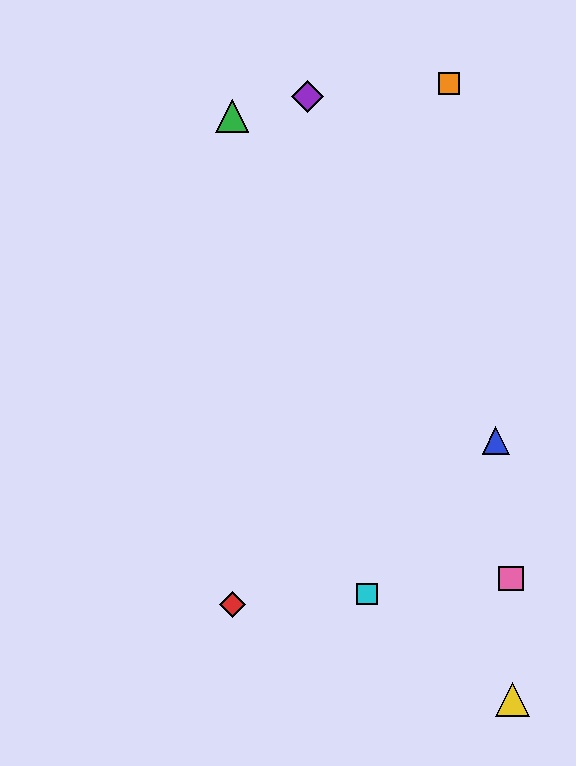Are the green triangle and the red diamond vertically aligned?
Yes, both are at x≈232.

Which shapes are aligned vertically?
The red diamond, the green triangle are aligned vertically.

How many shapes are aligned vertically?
2 shapes (the red diamond, the green triangle) are aligned vertically.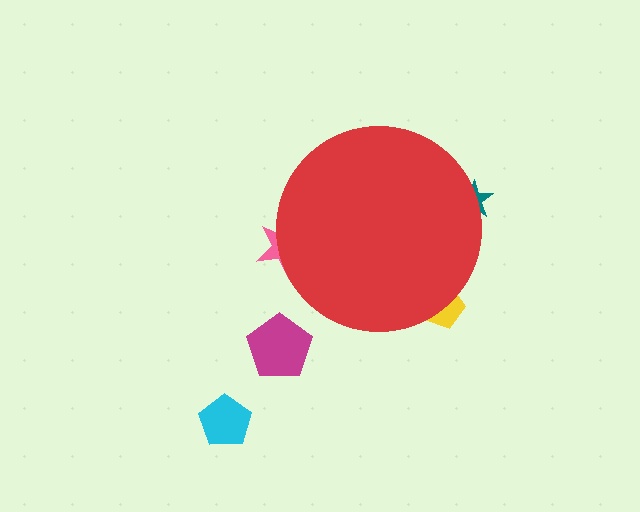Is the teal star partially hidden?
Yes, the teal star is partially hidden behind the red circle.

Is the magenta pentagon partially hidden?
No, the magenta pentagon is fully visible.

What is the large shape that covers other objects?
A red circle.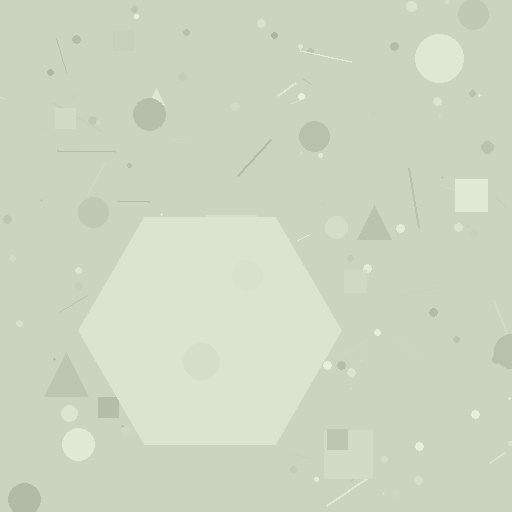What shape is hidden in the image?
A hexagon is hidden in the image.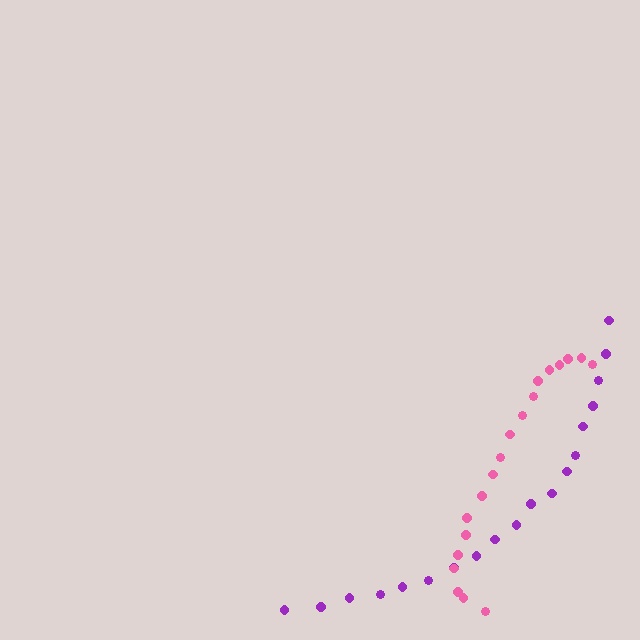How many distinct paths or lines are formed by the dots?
There are 2 distinct paths.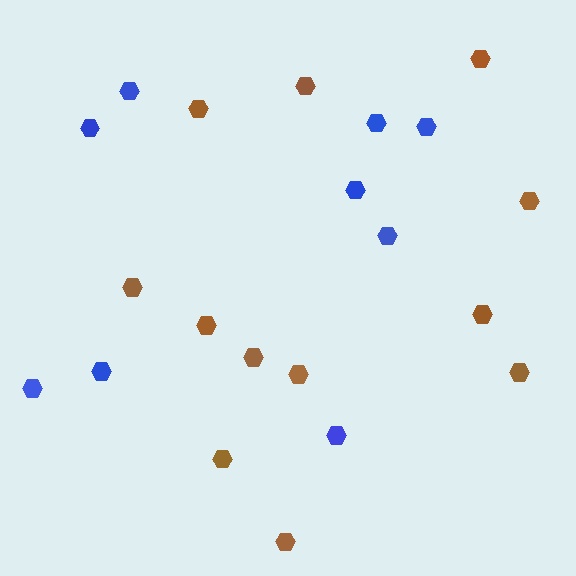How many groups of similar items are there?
There are 2 groups: one group of blue hexagons (9) and one group of brown hexagons (12).